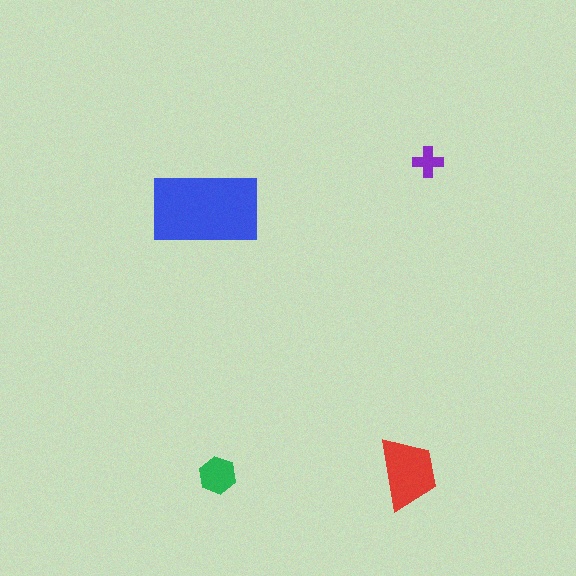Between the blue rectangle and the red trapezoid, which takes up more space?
The blue rectangle.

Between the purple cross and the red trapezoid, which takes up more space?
The red trapezoid.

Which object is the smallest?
The purple cross.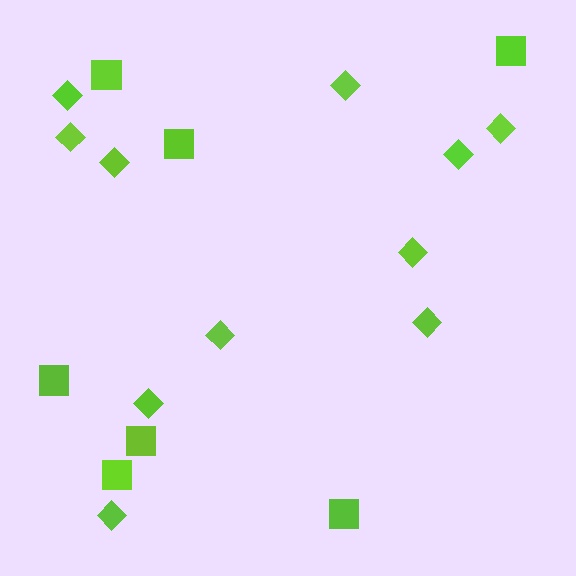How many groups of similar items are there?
There are 2 groups: one group of diamonds (11) and one group of squares (7).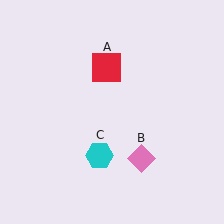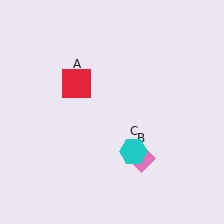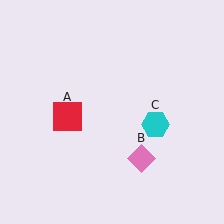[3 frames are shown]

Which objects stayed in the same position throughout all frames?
Pink diamond (object B) remained stationary.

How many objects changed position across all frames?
2 objects changed position: red square (object A), cyan hexagon (object C).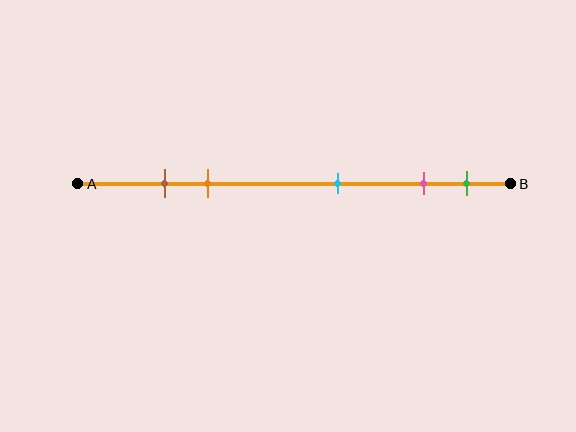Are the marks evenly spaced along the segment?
No, the marks are not evenly spaced.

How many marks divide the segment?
There are 5 marks dividing the segment.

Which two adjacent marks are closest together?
The brown and orange marks are the closest adjacent pair.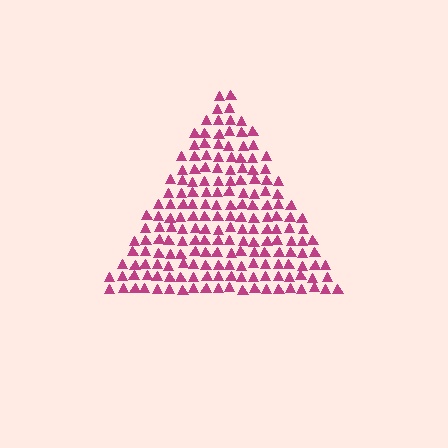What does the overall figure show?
The overall figure shows a triangle.